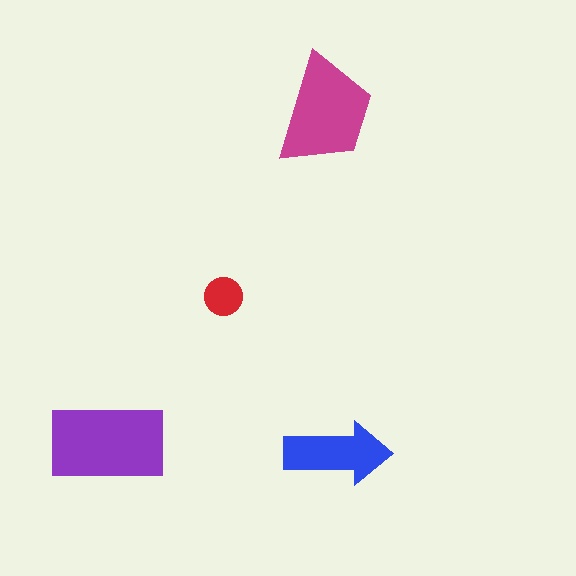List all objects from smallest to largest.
The red circle, the blue arrow, the magenta trapezoid, the purple rectangle.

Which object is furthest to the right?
The blue arrow is rightmost.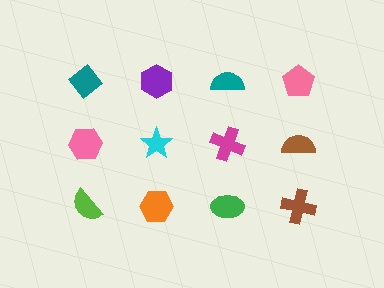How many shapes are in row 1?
4 shapes.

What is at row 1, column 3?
A teal semicircle.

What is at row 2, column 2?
A cyan star.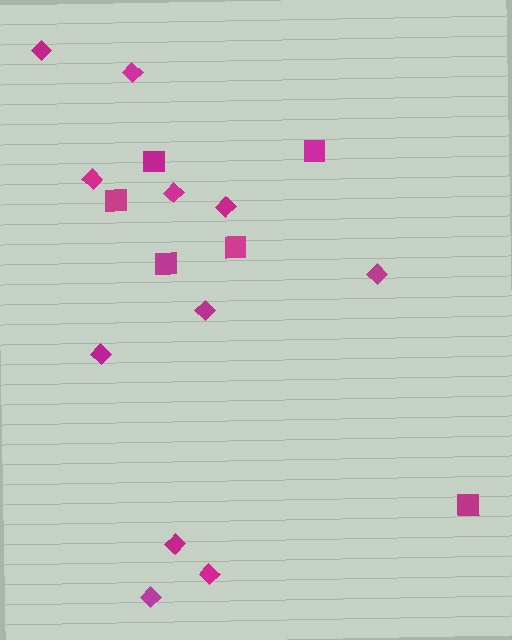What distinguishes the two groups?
There are 2 groups: one group of squares (6) and one group of diamonds (11).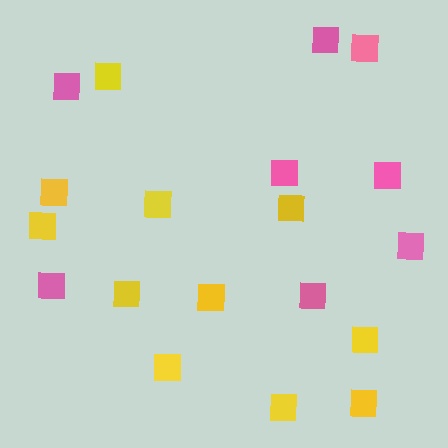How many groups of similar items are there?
There are 2 groups: one group of pink squares (8) and one group of yellow squares (11).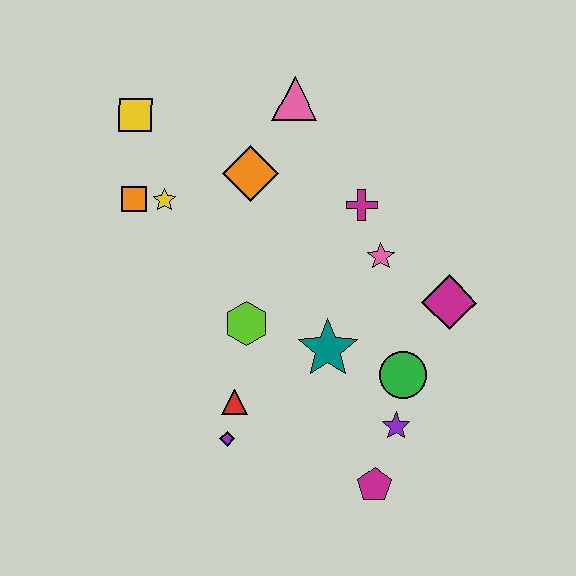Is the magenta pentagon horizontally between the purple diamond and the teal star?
No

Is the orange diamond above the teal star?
Yes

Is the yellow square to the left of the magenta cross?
Yes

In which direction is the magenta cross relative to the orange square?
The magenta cross is to the right of the orange square.